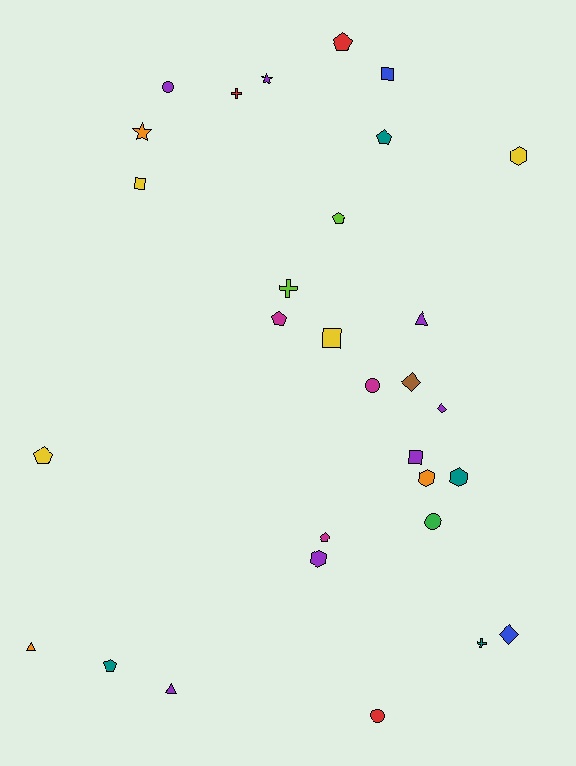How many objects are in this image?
There are 30 objects.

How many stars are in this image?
There are 2 stars.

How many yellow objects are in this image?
There are 4 yellow objects.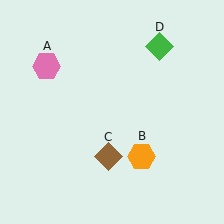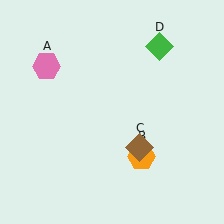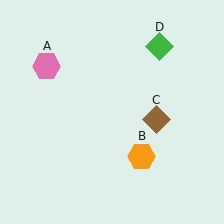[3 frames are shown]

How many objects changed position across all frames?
1 object changed position: brown diamond (object C).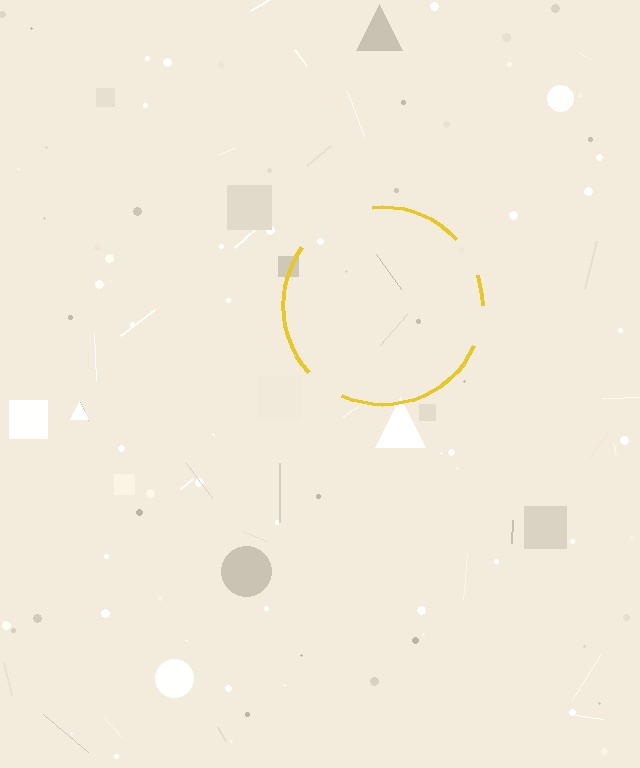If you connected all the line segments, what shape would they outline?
They would outline a circle.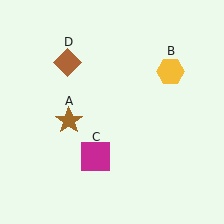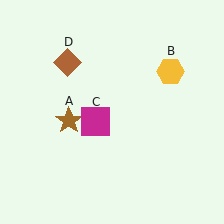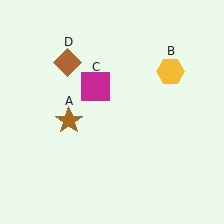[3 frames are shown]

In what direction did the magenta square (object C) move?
The magenta square (object C) moved up.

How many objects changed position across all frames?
1 object changed position: magenta square (object C).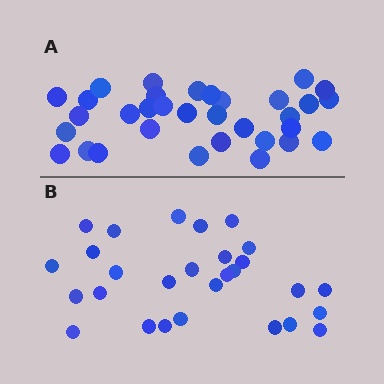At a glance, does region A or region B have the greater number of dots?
Region A (the top region) has more dots.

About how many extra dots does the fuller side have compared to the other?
Region A has about 5 more dots than region B.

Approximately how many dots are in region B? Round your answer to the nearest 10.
About 30 dots. (The exact count is 28, which rounds to 30.)